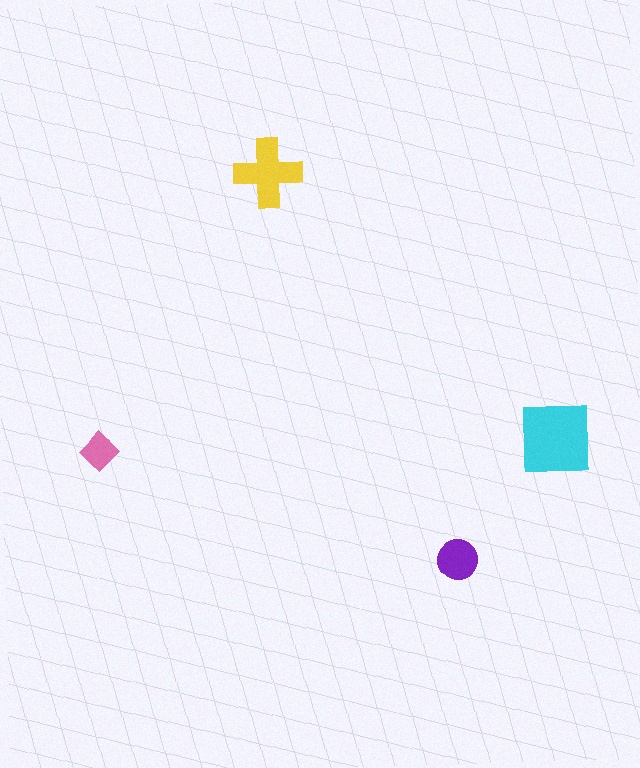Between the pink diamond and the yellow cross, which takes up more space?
The yellow cross.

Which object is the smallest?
The pink diamond.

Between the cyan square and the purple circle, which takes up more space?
The cyan square.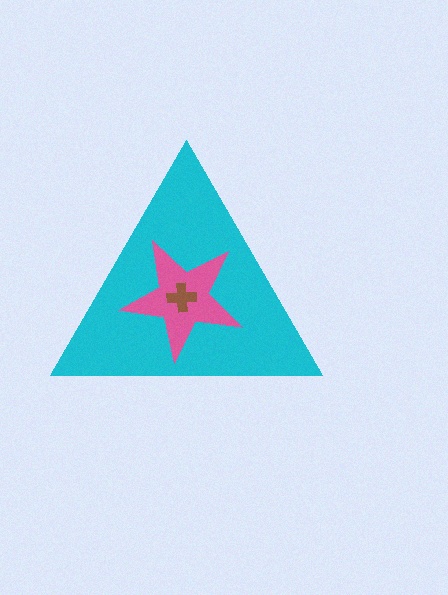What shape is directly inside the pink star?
The brown cross.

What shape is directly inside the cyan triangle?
The pink star.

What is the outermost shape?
The cyan triangle.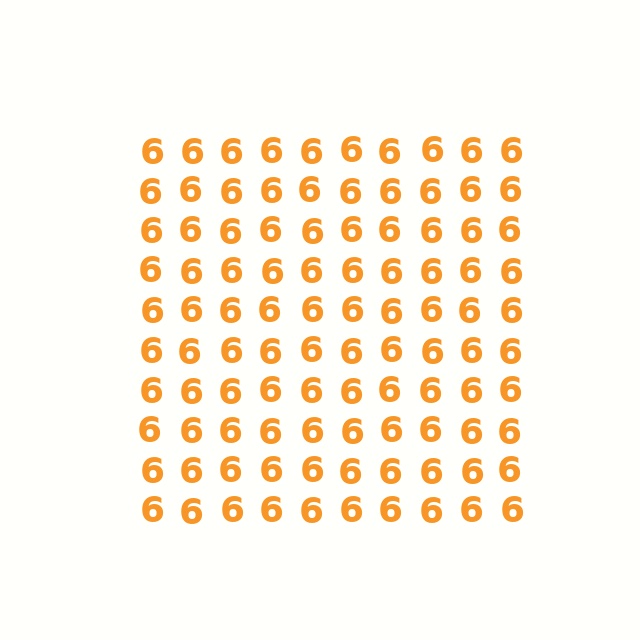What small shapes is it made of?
It is made of small digit 6's.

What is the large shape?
The large shape is a square.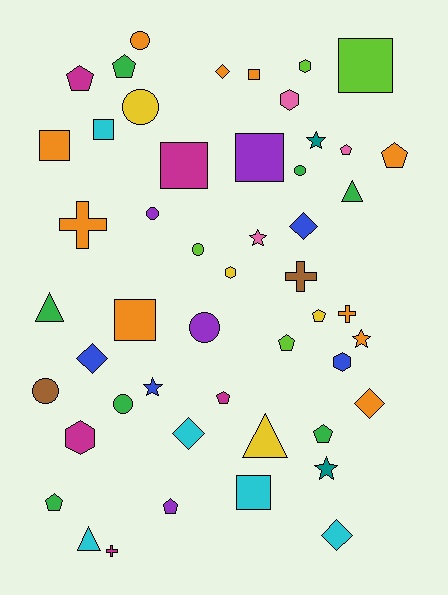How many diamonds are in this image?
There are 6 diamonds.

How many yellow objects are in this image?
There are 4 yellow objects.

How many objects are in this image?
There are 50 objects.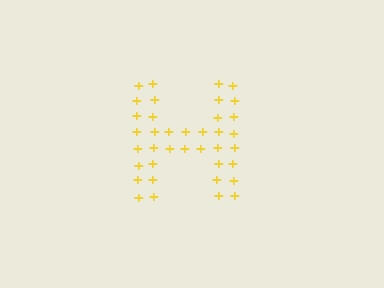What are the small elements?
The small elements are plus signs.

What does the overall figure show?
The overall figure shows the letter H.